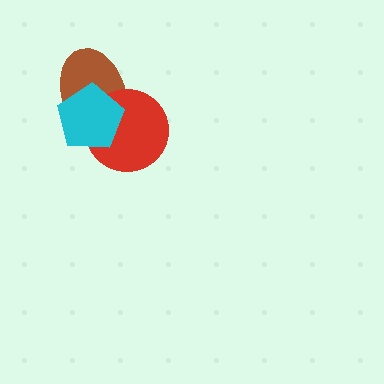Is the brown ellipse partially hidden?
Yes, it is partially covered by another shape.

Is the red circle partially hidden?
Yes, it is partially covered by another shape.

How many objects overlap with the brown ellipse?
2 objects overlap with the brown ellipse.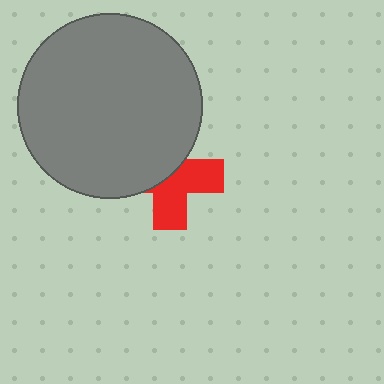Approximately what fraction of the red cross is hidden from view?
Roughly 50% of the red cross is hidden behind the gray circle.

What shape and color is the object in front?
The object in front is a gray circle.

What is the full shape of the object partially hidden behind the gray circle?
The partially hidden object is a red cross.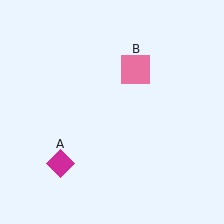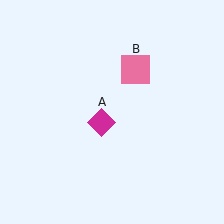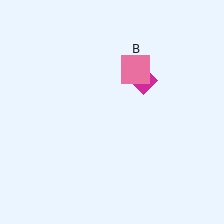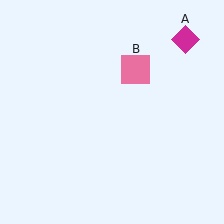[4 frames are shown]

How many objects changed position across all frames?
1 object changed position: magenta diamond (object A).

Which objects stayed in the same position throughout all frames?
Pink square (object B) remained stationary.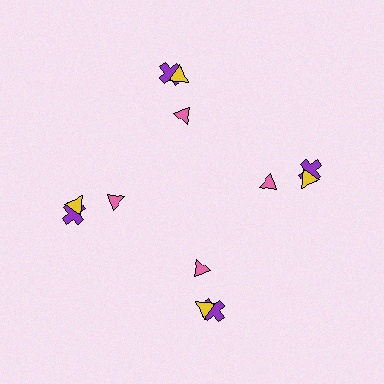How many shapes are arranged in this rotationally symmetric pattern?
There are 12 shapes, arranged in 4 groups of 3.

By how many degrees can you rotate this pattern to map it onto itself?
The pattern maps onto itself every 90 degrees of rotation.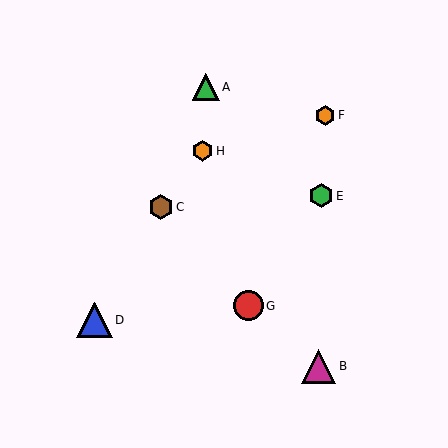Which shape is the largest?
The blue triangle (labeled D) is the largest.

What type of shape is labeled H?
Shape H is an orange hexagon.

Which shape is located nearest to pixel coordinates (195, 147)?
The orange hexagon (labeled H) at (203, 151) is nearest to that location.